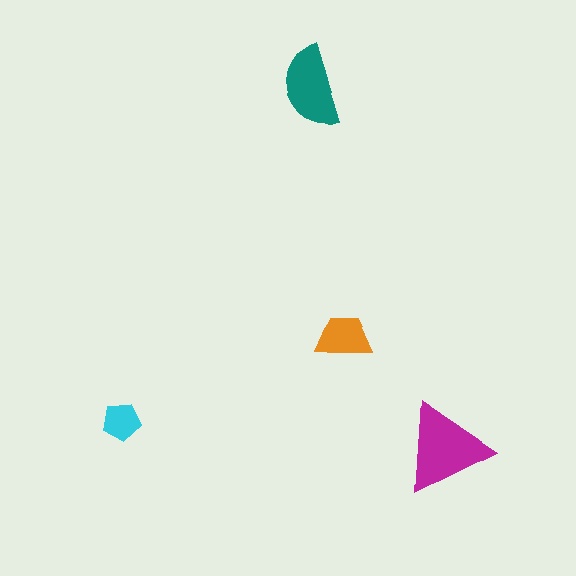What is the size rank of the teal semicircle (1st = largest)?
2nd.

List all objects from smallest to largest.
The cyan pentagon, the orange trapezoid, the teal semicircle, the magenta triangle.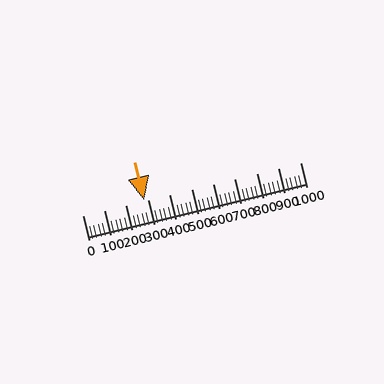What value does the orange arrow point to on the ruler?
The orange arrow points to approximately 286.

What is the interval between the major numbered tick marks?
The major tick marks are spaced 100 units apart.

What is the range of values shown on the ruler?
The ruler shows values from 0 to 1000.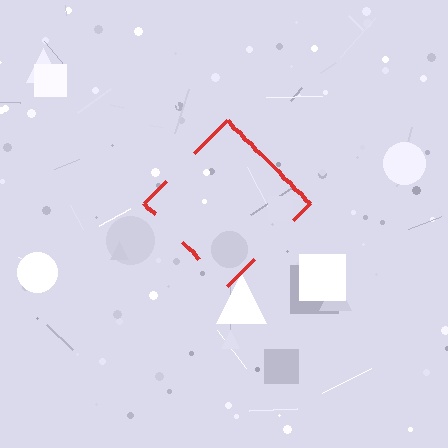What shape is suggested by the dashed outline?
The dashed outline suggests a diamond.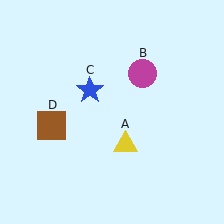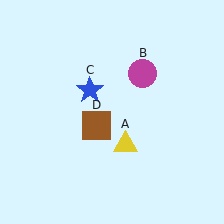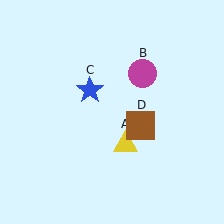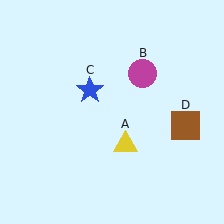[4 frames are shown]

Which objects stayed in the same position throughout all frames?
Yellow triangle (object A) and magenta circle (object B) and blue star (object C) remained stationary.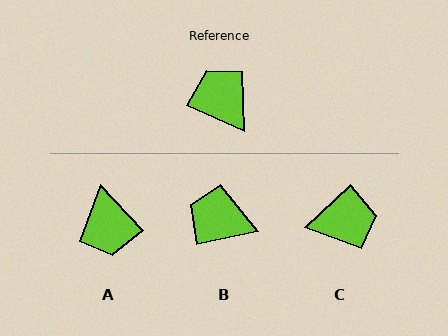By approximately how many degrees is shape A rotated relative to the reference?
Approximately 158 degrees counter-clockwise.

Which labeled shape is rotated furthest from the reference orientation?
A, about 158 degrees away.